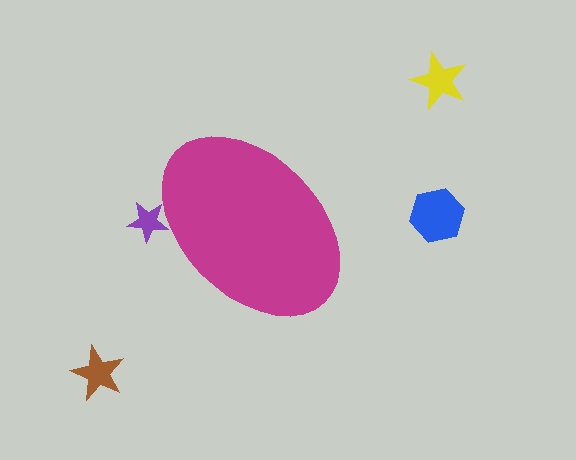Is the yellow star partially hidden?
No, the yellow star is fully visible.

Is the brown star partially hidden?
No, the brown star is fully visible.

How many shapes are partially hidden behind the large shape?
1 shape is partially hidden.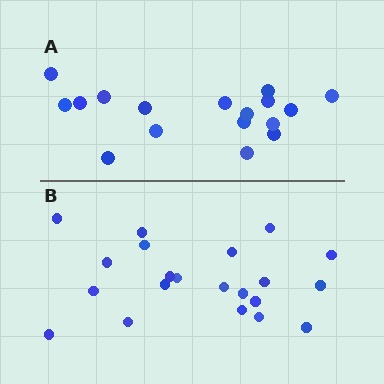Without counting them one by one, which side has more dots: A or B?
Region B (the bottom region) has more dots.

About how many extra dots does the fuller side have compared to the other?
Region B has about 4 more dots than region A.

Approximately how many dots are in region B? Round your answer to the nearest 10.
About 20 dots. (The exact count is 21, which rounds to 20.)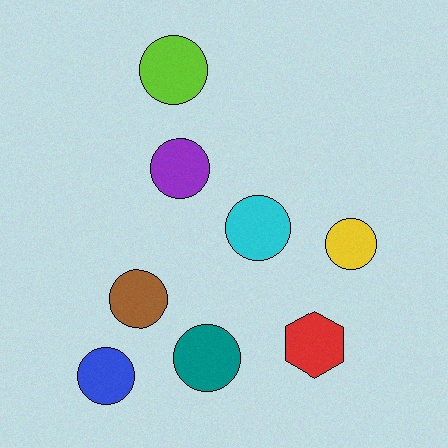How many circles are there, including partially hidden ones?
There are 7 circles.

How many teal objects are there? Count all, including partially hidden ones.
There is 1 teal object.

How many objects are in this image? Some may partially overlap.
There are 8 objects.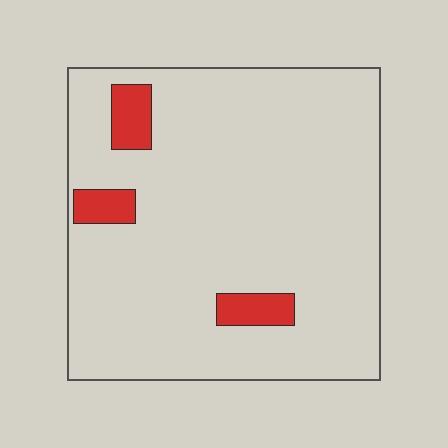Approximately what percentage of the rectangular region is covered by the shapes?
Approximately 10%.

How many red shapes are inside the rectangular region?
3.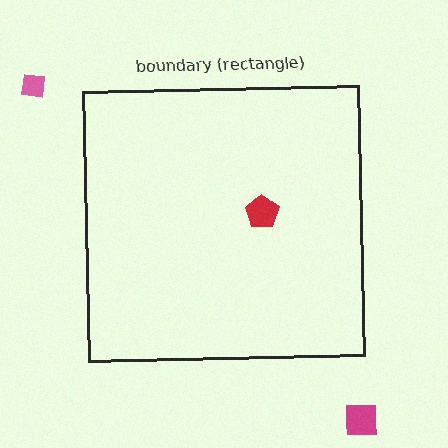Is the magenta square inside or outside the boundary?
Outside.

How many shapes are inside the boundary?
1 inside, 2 outside.